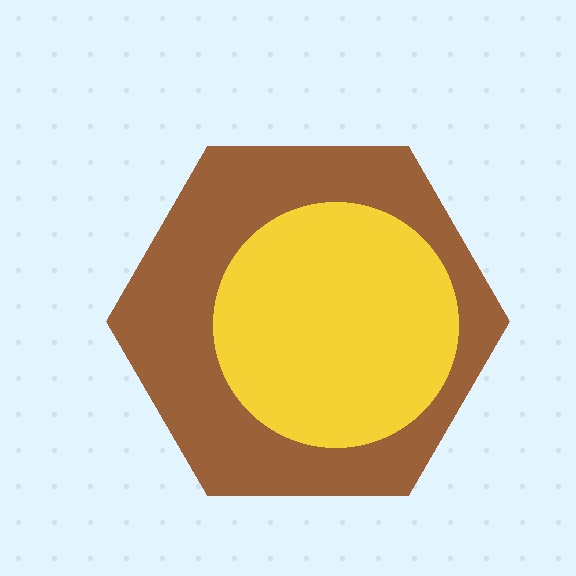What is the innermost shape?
The yellow circle.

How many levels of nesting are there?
2.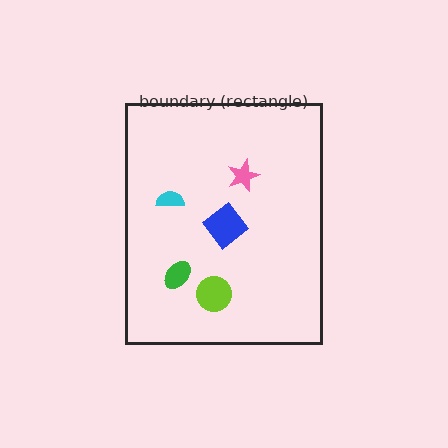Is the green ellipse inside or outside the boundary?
Inside.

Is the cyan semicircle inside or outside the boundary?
Inside.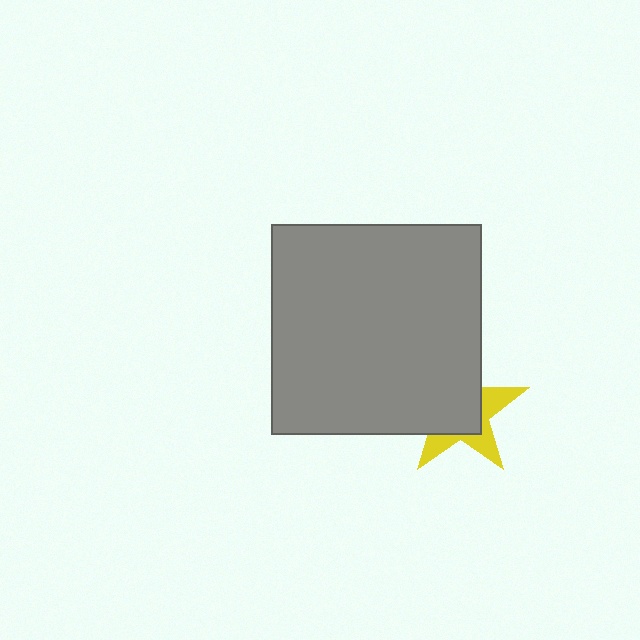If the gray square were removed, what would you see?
You would see the complete yellow star.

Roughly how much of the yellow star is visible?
A small part of it is visible (roughly 37%).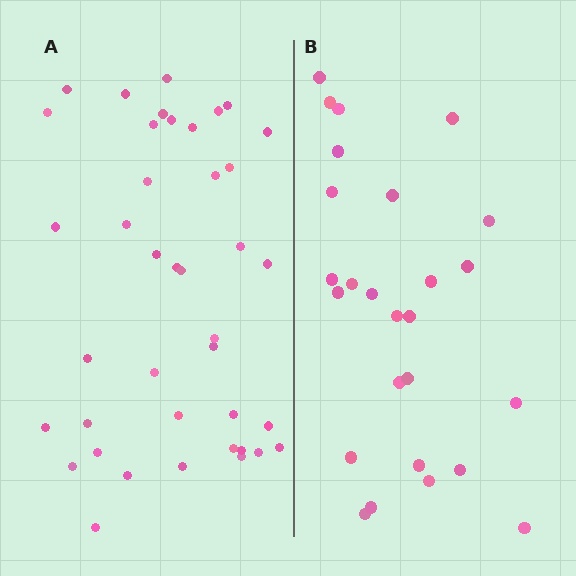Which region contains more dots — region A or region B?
Region A (the left region) has more dots.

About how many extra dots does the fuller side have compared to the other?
Region A has approximately 15 more dots than region B.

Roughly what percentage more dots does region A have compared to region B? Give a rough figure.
About 55% more.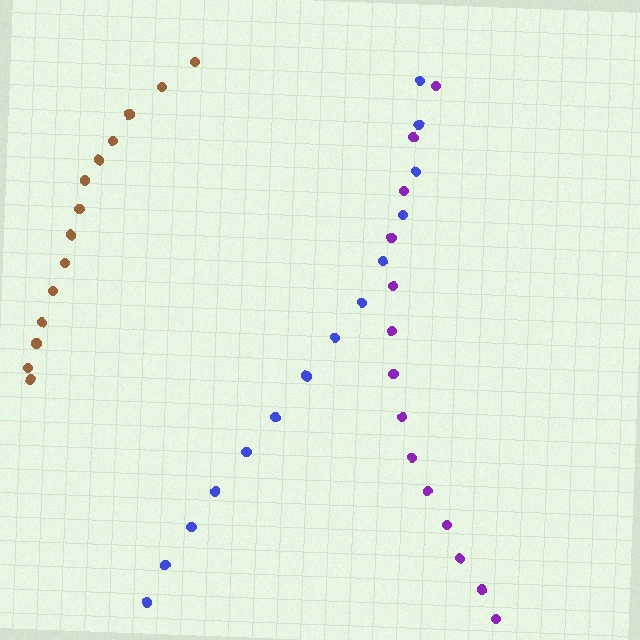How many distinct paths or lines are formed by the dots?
There are 3 distinct paths.